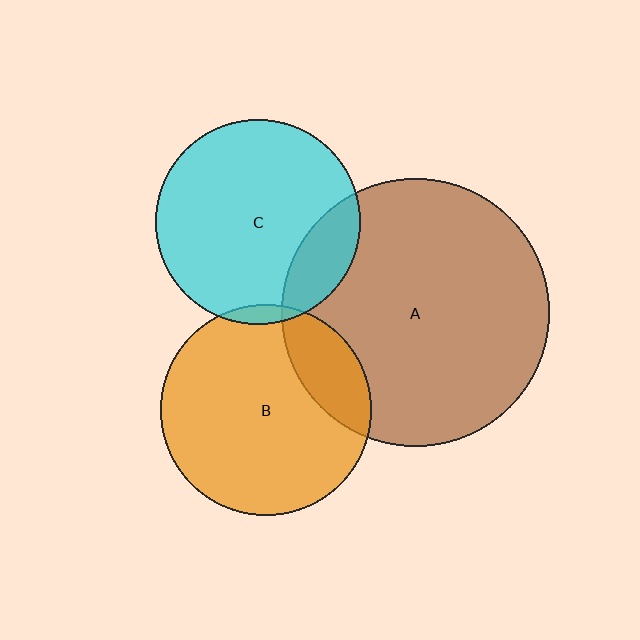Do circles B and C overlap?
Yes.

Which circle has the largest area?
Circle A (brown).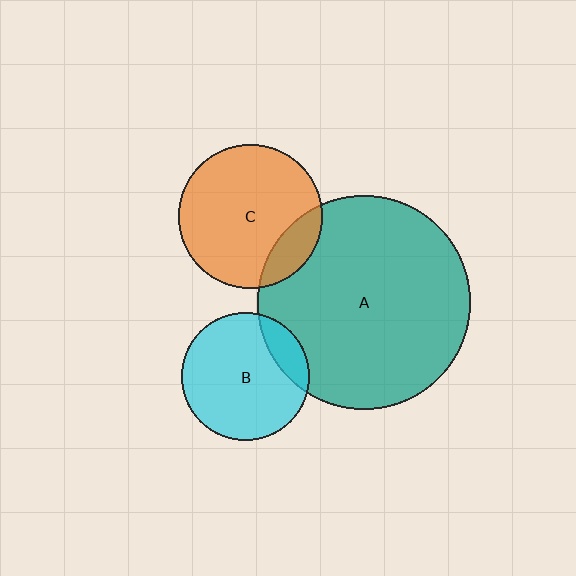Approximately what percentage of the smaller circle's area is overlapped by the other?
Approximately 15%.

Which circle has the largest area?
Circle A (teal).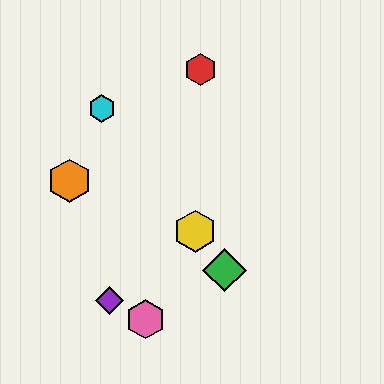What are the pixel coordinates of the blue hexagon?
The blue hexagon is at (198, 235).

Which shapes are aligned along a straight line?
The blue hexagon, the green diamond, the yellow hexagon, the cyan hexagon are aligned along a straight line.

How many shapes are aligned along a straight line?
4 shapes (the blue hexagon, the green diamond, the yellow hexagon, the cyan hexagon) are aligned along a straight line.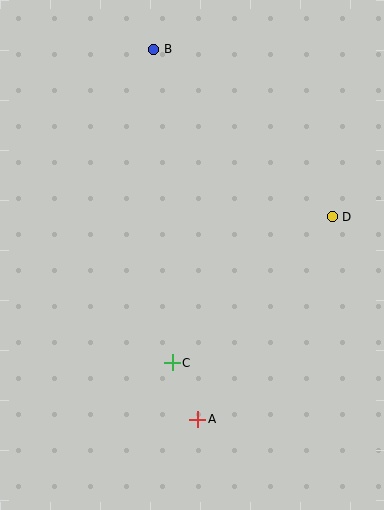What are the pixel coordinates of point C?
Point C is at (172, 363).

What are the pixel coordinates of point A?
Point A is at (198, 419).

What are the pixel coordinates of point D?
Point D is at (332, 217).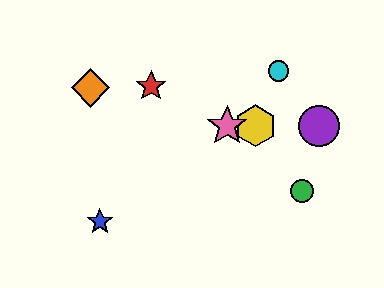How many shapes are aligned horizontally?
3 shapes (the yellow hexagon, the purple circle, the pink star) are aligned horizontally.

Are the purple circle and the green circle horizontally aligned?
No, the purple circle is at y≈126 and the green circle is at y≈191.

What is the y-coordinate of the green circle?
The green circle is at y≈191.